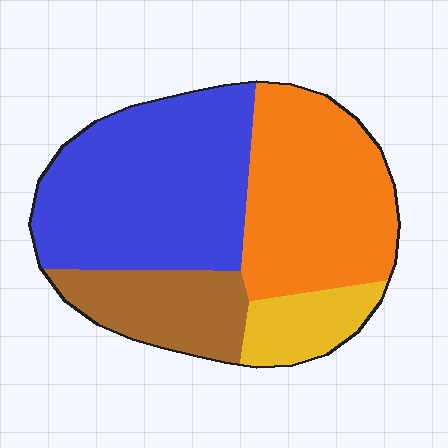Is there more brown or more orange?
Orange.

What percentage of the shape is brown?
Brown covers roughly 15% of the shape.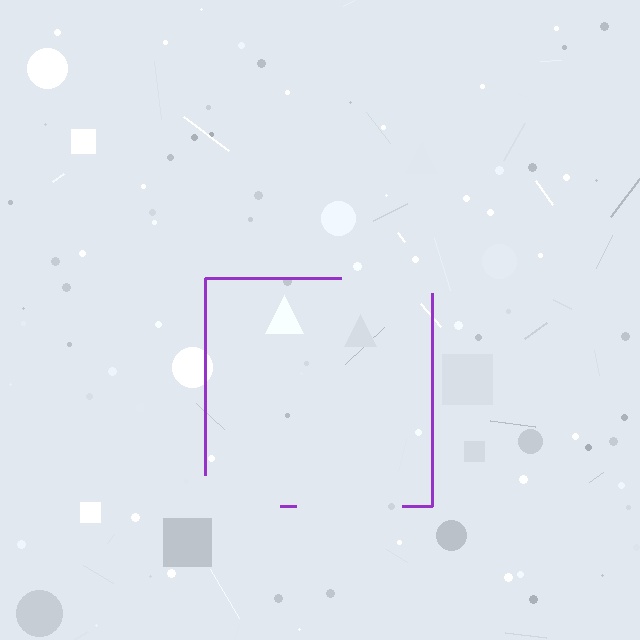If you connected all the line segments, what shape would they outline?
They would outline a square.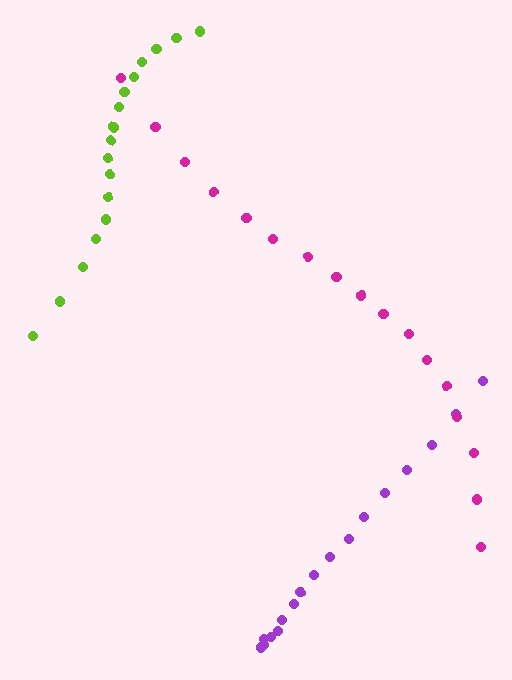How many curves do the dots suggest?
There are 3 distinct paths.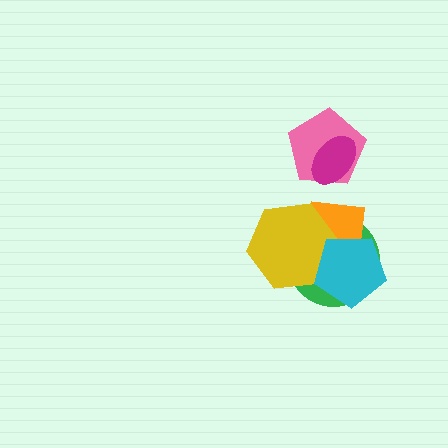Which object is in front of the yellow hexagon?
The cyan pentagon is in front of the yellow hexagon.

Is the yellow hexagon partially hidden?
Yes, it is partially covered by another shape.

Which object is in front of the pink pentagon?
The magenta ellipse is in front of the pink pentagon.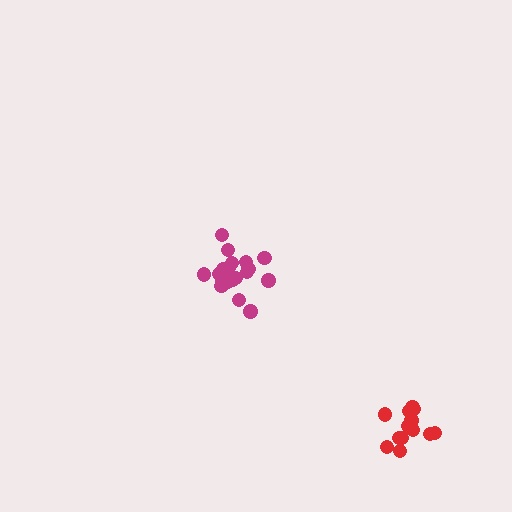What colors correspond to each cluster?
The clusters are colored: magenta, red.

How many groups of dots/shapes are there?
There are 2 groups.